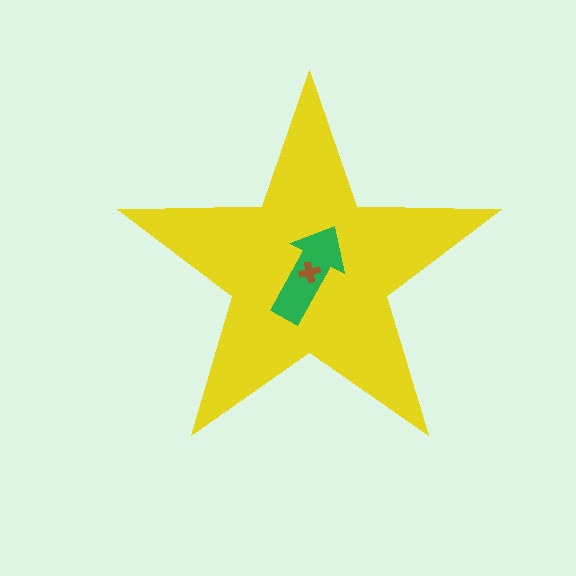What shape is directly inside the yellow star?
The green arrow.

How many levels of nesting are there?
3.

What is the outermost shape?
The yellow star.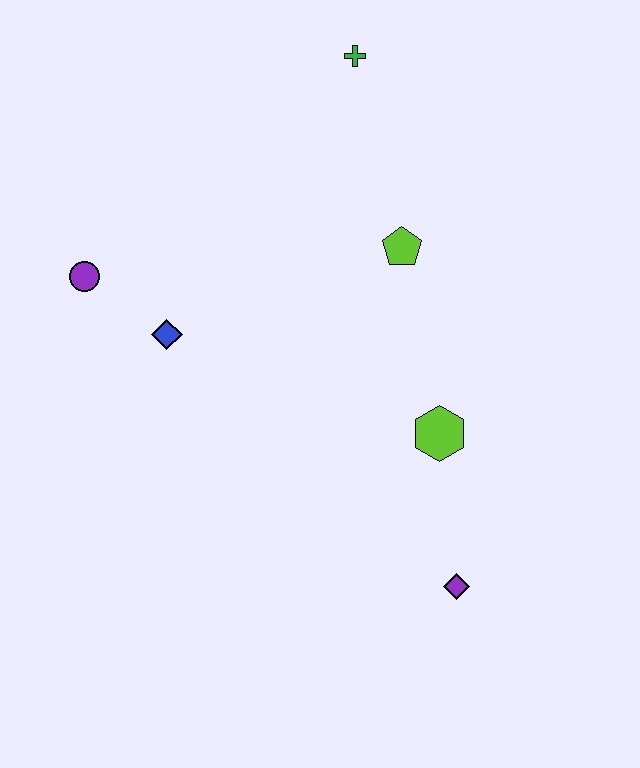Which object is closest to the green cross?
The lime pentagon is closest to the green cross.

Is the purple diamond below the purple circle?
Yes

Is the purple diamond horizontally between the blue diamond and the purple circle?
No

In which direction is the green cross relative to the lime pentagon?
The green cross is above the lime pentagon.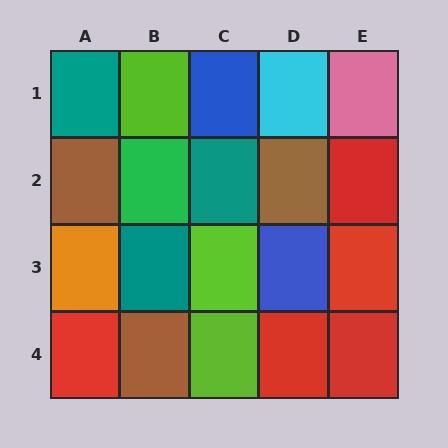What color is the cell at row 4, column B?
Brown.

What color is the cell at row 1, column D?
Cyan.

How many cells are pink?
1 cell is pink.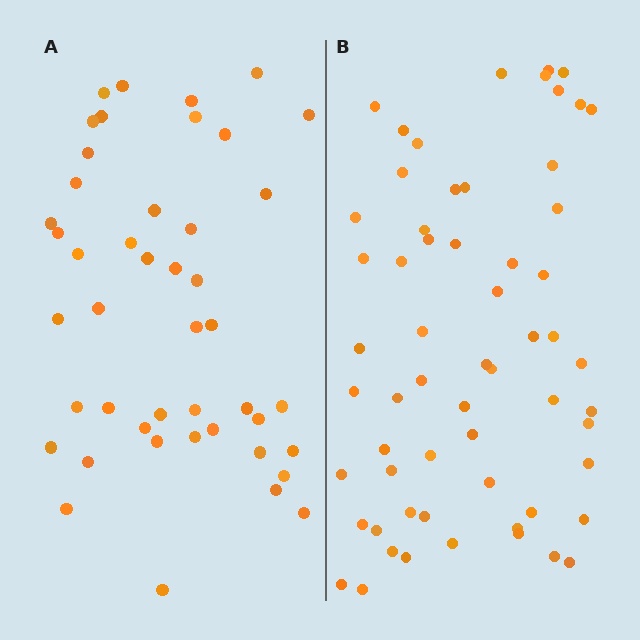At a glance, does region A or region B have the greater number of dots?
Region B (the right region) has more dots.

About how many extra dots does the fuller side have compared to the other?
Region B has approximately 15 more dots than region A.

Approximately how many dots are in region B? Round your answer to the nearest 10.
About 60 dots.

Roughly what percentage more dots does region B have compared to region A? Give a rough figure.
About 35% more.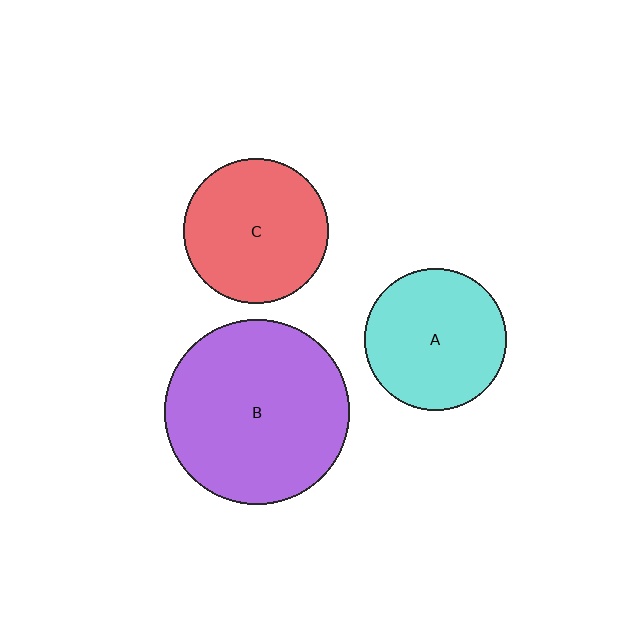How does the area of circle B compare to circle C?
Approximately 1.6 times.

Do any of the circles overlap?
No, none of the circles overlap.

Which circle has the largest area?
Circle B (purple).